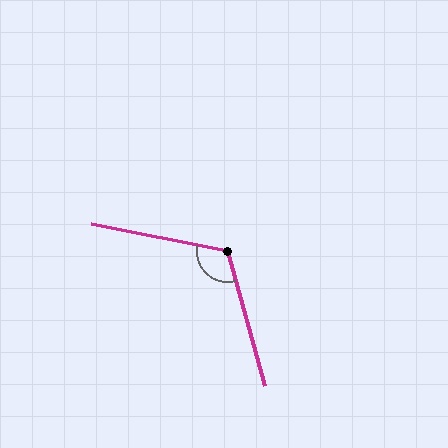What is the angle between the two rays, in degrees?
Approximately 117 degrees.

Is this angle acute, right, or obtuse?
It is obtuse.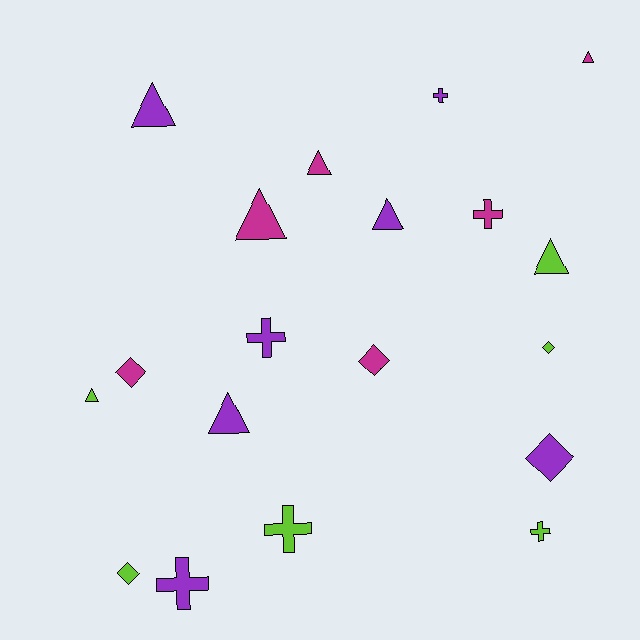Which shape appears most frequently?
Triangle, with 8 objects.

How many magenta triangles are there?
There are 3 magenta triangles.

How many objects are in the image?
There are 19 objects.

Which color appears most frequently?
Purple, with 7 objects.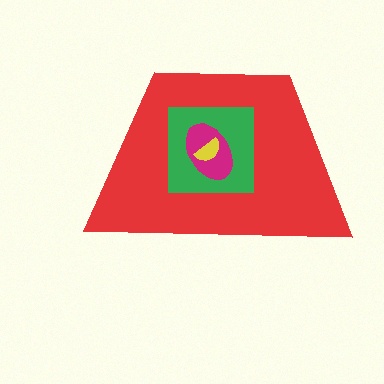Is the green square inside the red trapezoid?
Yes.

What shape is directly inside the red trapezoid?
The green square.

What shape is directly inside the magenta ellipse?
The yellow semicircle.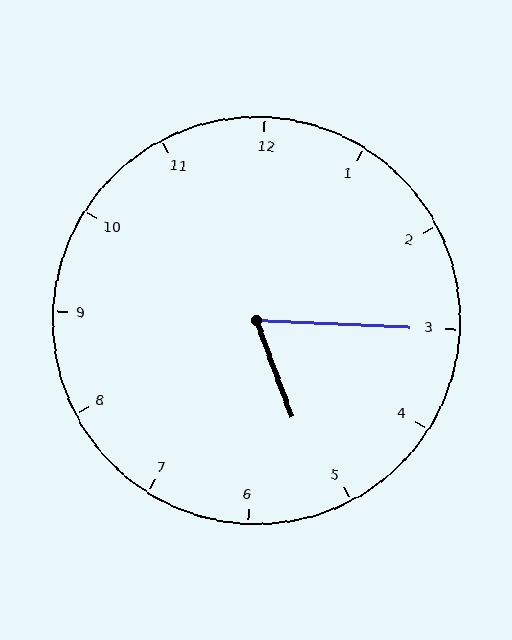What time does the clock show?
5:15.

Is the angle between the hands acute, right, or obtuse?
It is acute.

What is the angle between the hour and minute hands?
Approximately 68 degrees.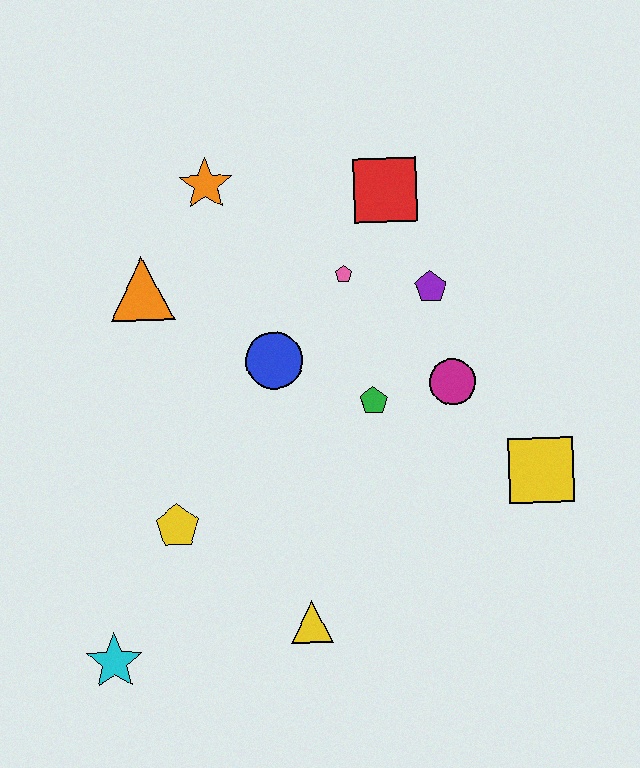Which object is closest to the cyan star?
The yellow pentagon is closest to the cyan star.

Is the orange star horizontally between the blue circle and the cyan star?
Yes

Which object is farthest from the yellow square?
The cyan star is farthest from the yellow square.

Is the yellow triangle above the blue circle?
No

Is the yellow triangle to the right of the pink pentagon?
No